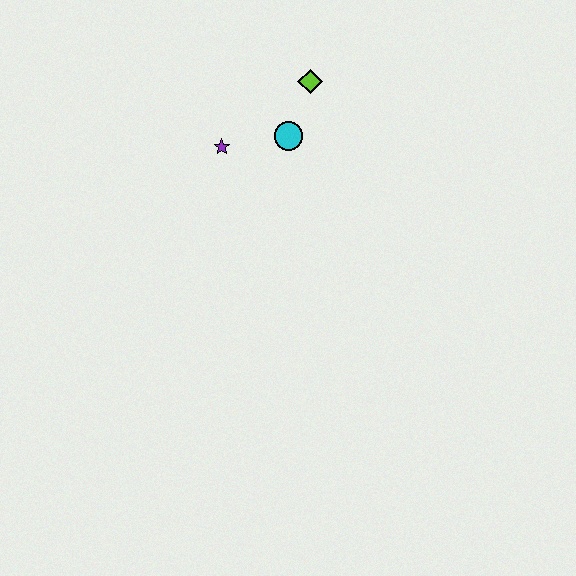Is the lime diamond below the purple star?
No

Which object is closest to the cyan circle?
The lime diamond is closest to the cyan circle.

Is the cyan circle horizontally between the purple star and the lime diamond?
Yes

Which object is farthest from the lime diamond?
The purple star is farthest from the lime diamond.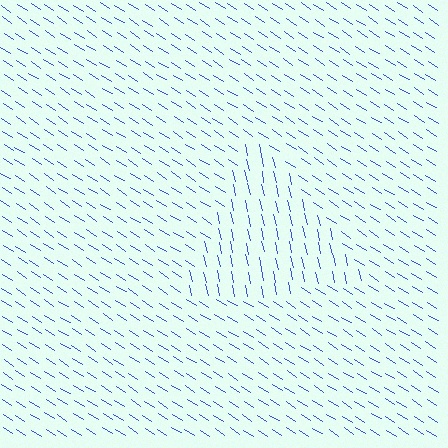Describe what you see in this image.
The image is filled with small blue line segments. A triangle region in the image has lines oriented differently from the surrounding lines, creating a visible texture boundary.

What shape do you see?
I see a triangle.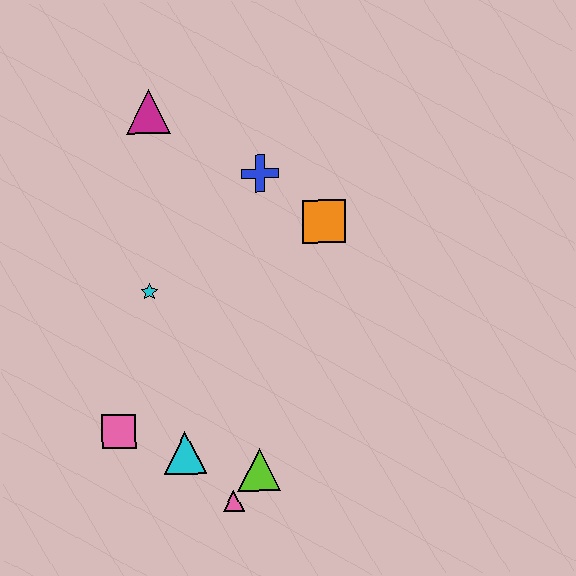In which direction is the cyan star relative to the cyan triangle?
The cyan star is above the cyan triangle.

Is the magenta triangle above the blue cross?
Yes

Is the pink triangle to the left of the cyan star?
No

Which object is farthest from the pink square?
The magenta triangle is farthest from the pink square.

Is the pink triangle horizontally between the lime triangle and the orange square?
No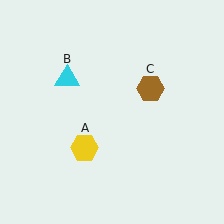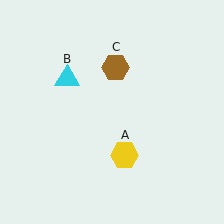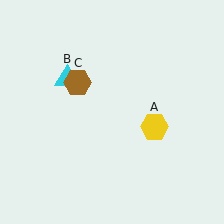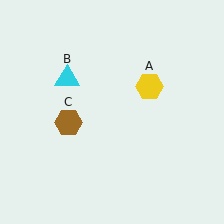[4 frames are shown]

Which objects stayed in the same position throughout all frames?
Cyan triangle (object B) remained stationary.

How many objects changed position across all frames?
2 objects changed position: yellow hexagon (object A), brown hexagon (object C).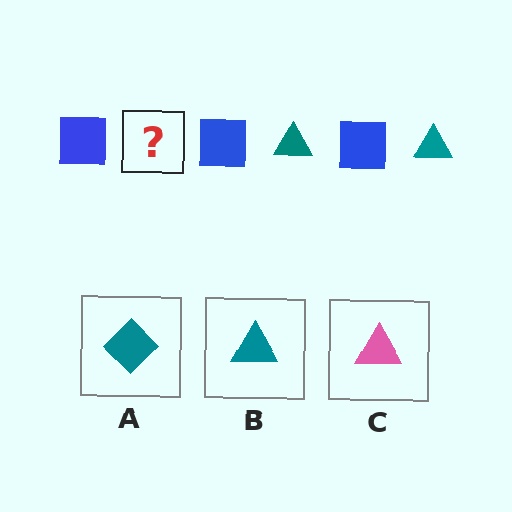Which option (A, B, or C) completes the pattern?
B.